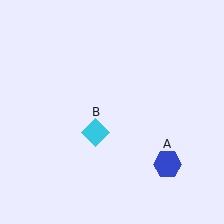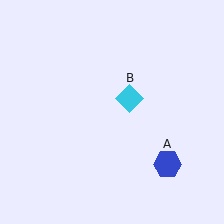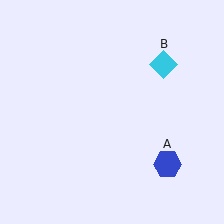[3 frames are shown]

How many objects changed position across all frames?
1 object changed position: cyan diamond (object B).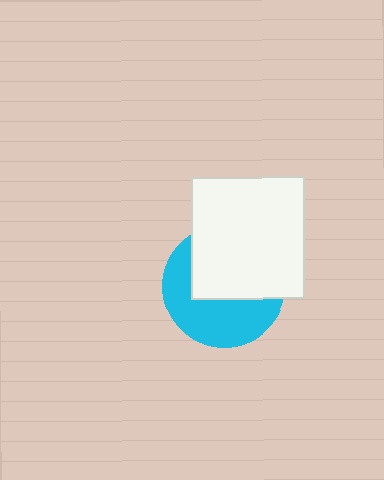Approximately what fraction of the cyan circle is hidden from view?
Roughly 51% of the cyan circle is hidden behind the white rectangle.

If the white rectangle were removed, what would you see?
You would see the complete cyan circle.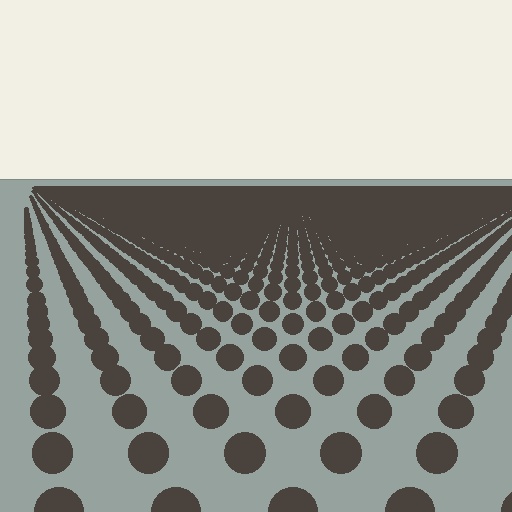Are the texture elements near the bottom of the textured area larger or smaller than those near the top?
Larger. Near the bottom, elements are closer to the viewer and appear at a bigger on-screen size.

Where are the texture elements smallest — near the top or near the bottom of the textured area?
Near the top.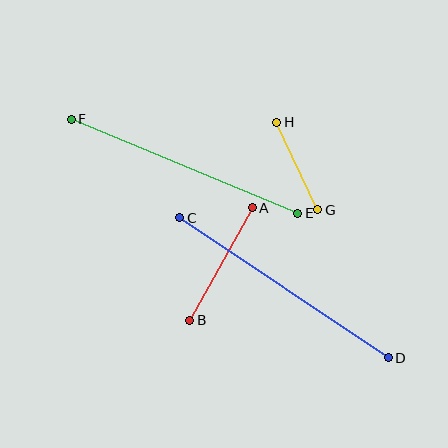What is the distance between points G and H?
The distance is approximately 97 pixels.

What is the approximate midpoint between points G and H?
The midpoint is at approximately (297, 166) pixels.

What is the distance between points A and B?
The distance is approximately 129 pixels.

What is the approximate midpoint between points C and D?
The midpoint is at approximately (284, 288) pixels.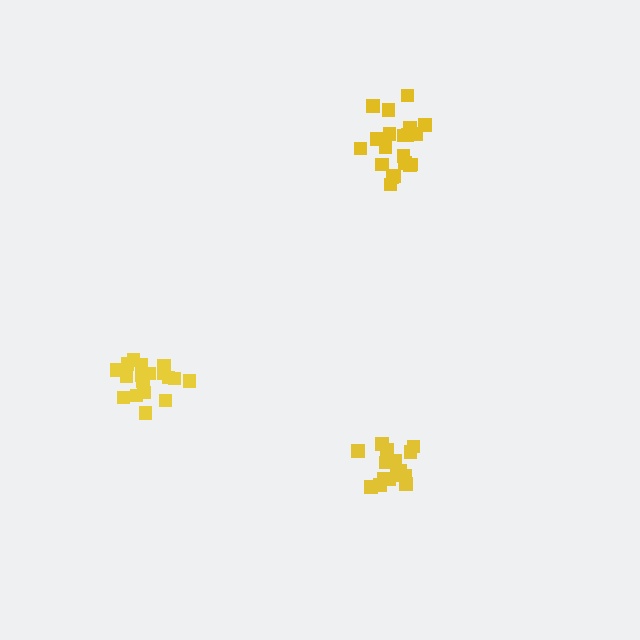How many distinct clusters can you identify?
There are 3 distinct clusters.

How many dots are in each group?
Group 1: 20 dots, Group 2: 18 dots, Group 3: 16 dots (54 total).